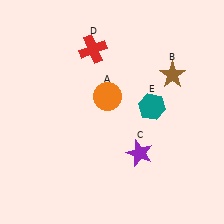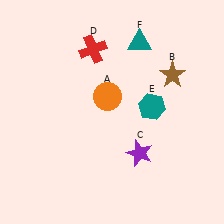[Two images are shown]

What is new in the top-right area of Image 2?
A teal triangle (F) was added in the top-right area of Image 2.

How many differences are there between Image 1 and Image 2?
There is 1 difference between the two images.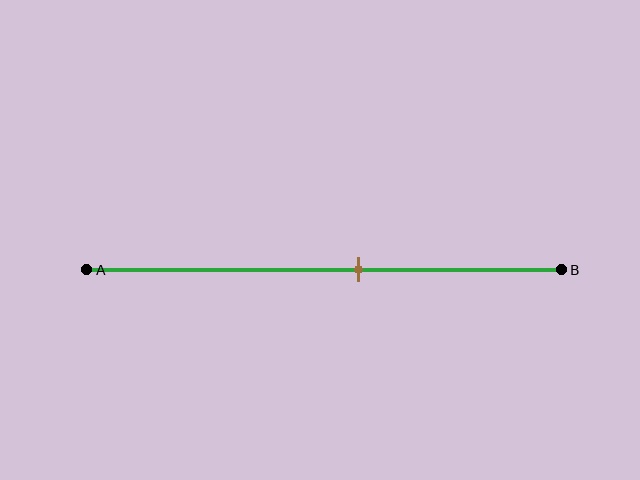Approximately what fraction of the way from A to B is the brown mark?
The brown mark is approximately 55% of the way from A to B.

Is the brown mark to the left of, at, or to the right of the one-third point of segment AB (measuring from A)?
The brown mark is to the right of the one-third point of segment AB.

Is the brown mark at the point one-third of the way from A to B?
No, the mark is at about 55% from A, not at the 33% one-third point.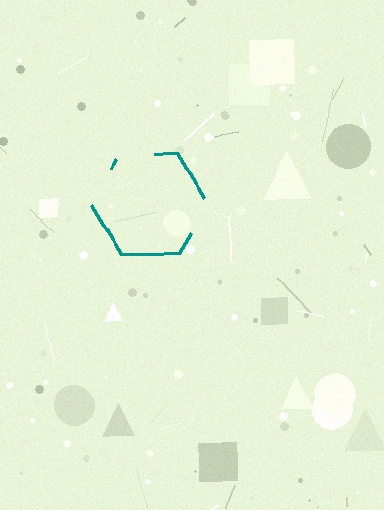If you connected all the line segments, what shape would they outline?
They would outline a hexagon.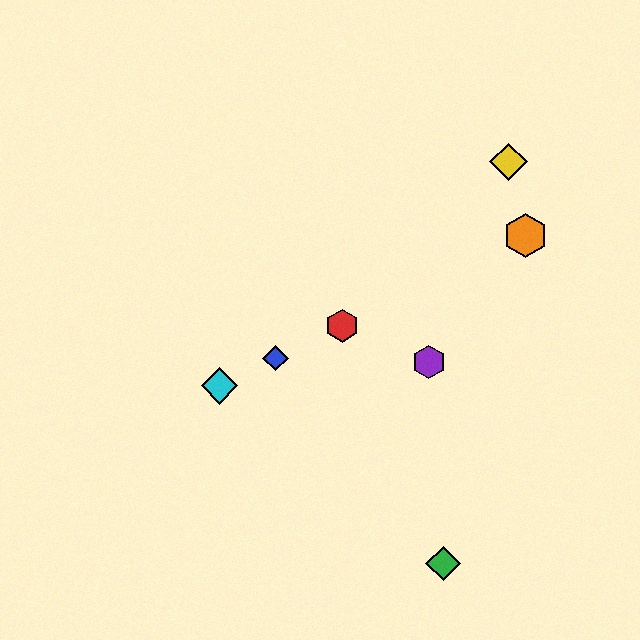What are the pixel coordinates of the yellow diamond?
The yellow diamond is at (508, 162).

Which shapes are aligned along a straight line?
The red hexagon, the blue diamond, the orange hexagon, the cyan diamond are aligned along a straight line.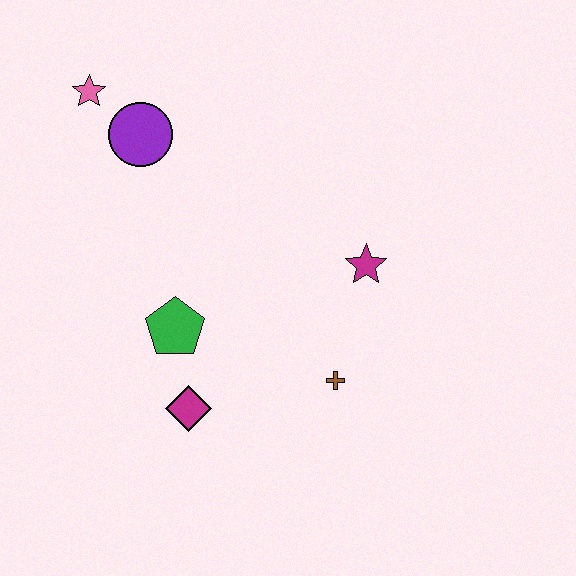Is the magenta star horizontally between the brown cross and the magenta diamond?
No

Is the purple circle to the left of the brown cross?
Yes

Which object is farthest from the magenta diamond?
The pink star is farthest from the magenta diamond.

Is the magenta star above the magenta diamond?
Yes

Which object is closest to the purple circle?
The pink star is closest to the purple circle.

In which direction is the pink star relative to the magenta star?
The pink star is to the left of the magenta star.